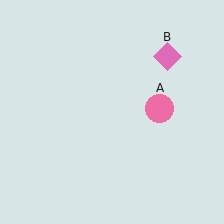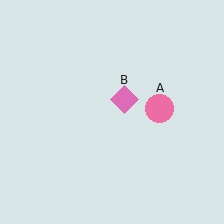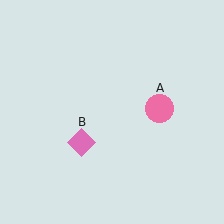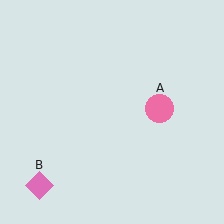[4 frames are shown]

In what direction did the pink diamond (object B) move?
The pink diamond (object B) moved down and to the left.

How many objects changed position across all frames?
1 object changed position: pink diamond (object B).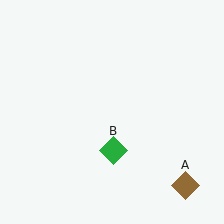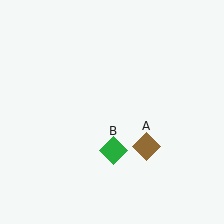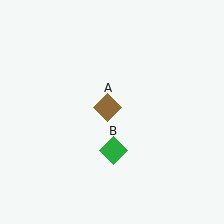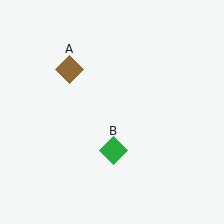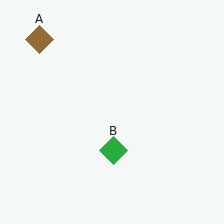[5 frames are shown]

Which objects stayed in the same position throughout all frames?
Green diamond (object B) remained stationary.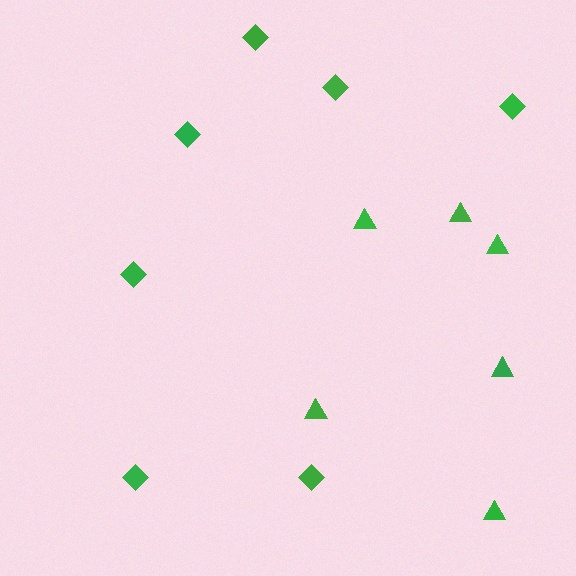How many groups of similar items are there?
There are 2 groups: one group of diamonds (7) and one group of triangles (6).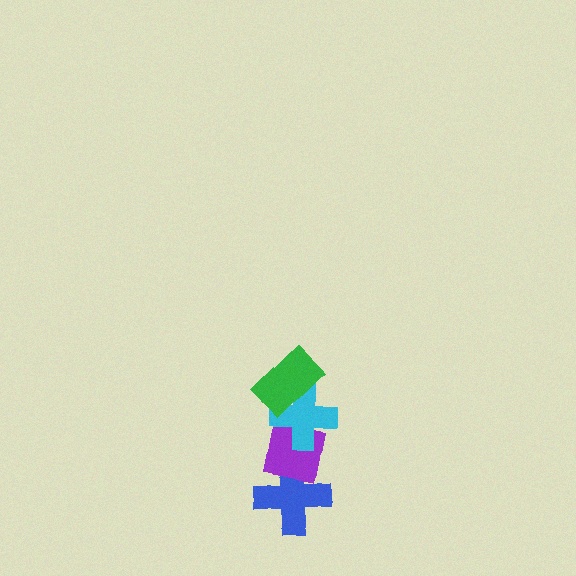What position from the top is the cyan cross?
The cyan cross is 2nd from the top.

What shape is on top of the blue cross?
The purple square is on top of the blue cross.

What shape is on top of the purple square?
The cyan cross is on top of the purple square.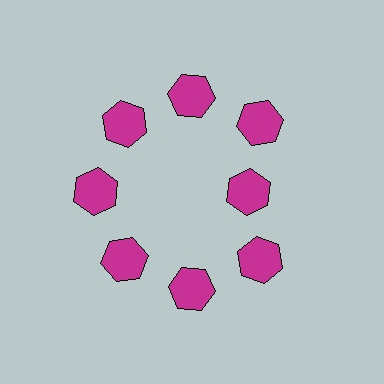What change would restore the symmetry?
The symmetry would be restored by moving it outward, back onto the ring so that all 8 hexagons sit at equal angles and equal distance from the center.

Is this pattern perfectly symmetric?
No. The 8 magenta hexagons are arranged in a ring, but one element near the 3 o'clock position is pulled inward toward the center, breaking the 8-fold rotational symmetry.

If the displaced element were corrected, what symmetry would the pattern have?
It would have 8-fold rotational symmetry — the pattern would map onto itself every 45 degrees.